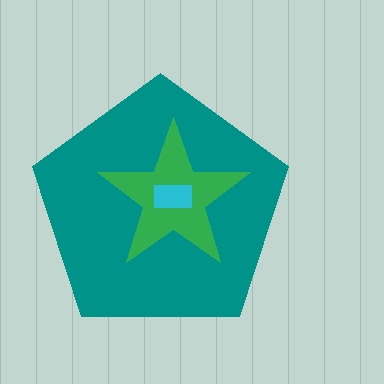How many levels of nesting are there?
3.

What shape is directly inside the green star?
The cyan rectangle.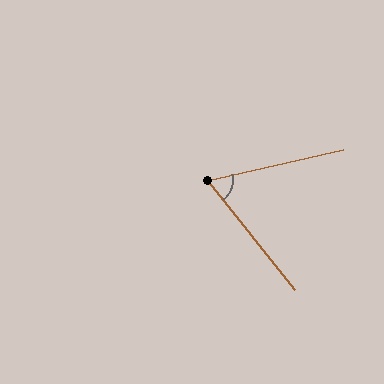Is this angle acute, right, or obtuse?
It is acute.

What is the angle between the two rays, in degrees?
Approximately 64 degrees.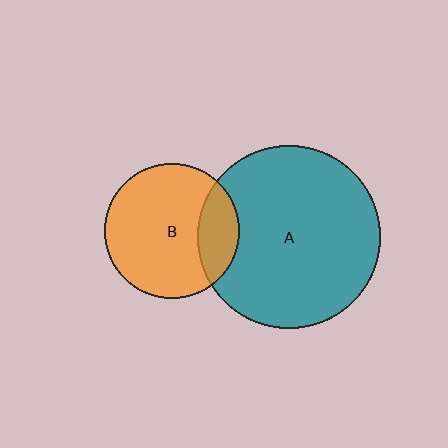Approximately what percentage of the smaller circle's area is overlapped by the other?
Approximately 20%.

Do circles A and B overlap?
Yes.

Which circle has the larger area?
Circle A (teal).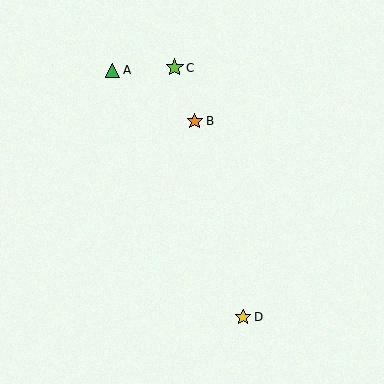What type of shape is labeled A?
Shape A is a green triangle.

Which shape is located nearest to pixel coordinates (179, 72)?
The lime star (labeled C) at (175, 68) is nearest to that location.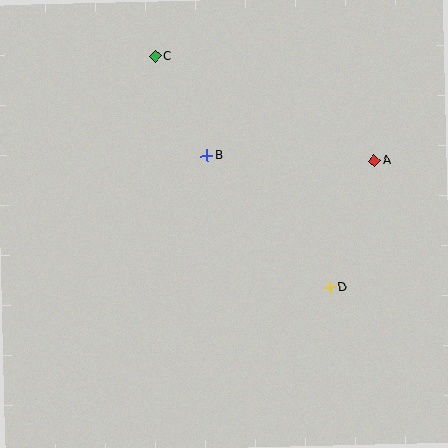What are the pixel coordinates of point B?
Point B is at (207, 156).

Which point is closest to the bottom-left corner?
Point B is closest to the bottom-left corner.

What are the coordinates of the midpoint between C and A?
The midpoint between C and A is at (265, 108).